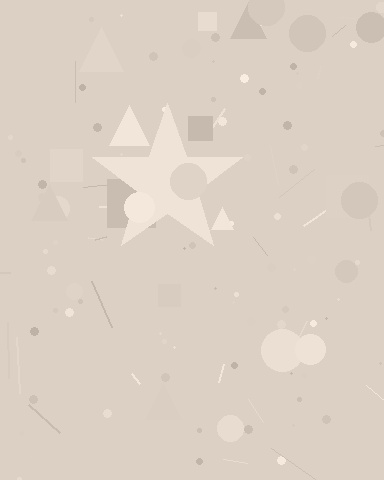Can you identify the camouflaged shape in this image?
The camouflaged shape is a star.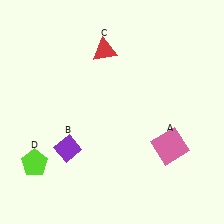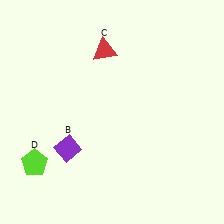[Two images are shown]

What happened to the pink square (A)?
The pink square (A) was removed in Image 2. It was in the bottom-right area of Image 1.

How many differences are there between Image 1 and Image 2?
There is 1 difference between the two images.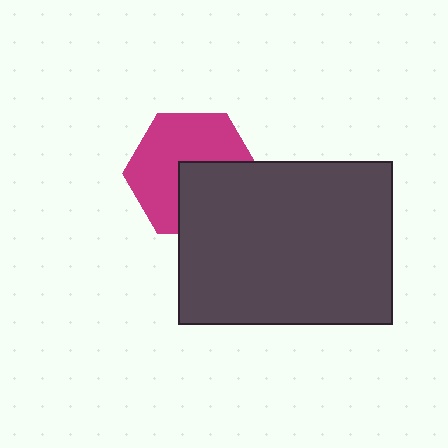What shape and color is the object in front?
The object in front is a dark gray rectangle.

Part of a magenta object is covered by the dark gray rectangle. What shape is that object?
It is a hexagon.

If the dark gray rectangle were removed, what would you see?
You would see the complete magenta hexagon.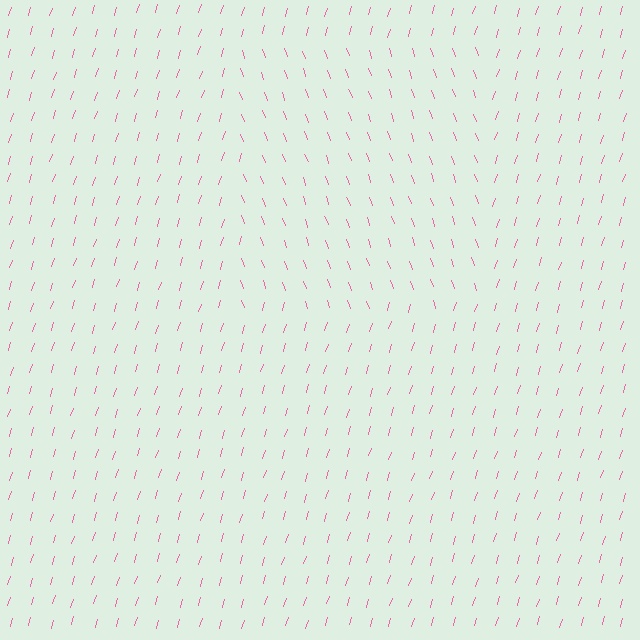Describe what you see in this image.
The image is filled with small pink line segments. A rectangle region in the image has lines oriented differently from the surrounding lines, creating a visible texture boundary.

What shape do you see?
I see a rectangle.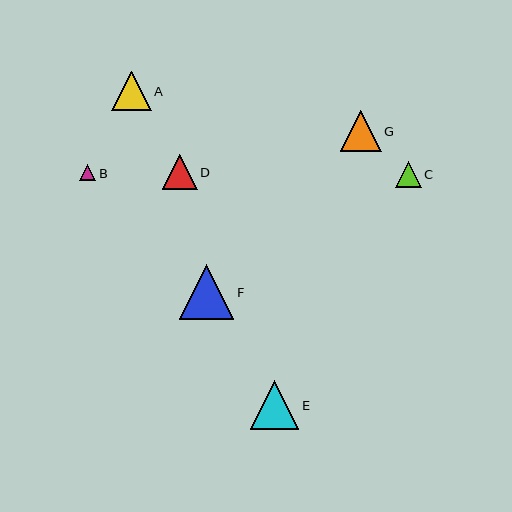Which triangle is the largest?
Triangle F is the largest with a size of approximately 54 pixels.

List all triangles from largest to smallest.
From largest to smallest: F, E, G, A, D, C, B.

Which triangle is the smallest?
Triangle B is the smallest with a size of approximately 16 pixels.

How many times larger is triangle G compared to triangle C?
Triangle G is approximately 1.6 times the size of triangle C.